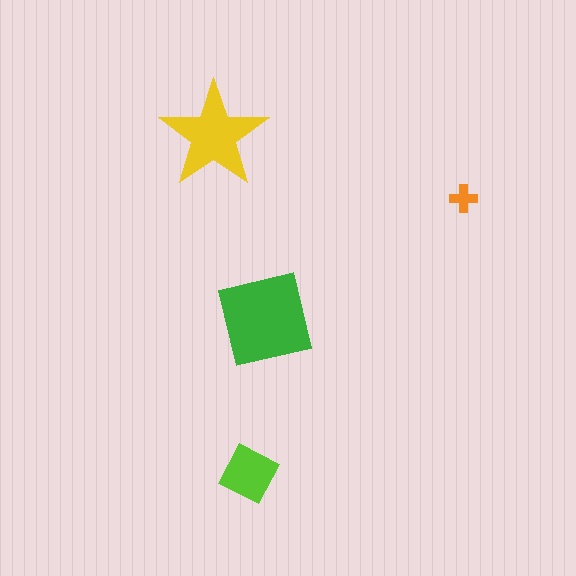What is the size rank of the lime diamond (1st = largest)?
3rd.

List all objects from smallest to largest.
The orange cross, the lime diamond, the yellow star, the green square.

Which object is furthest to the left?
The yellow star is leftmost.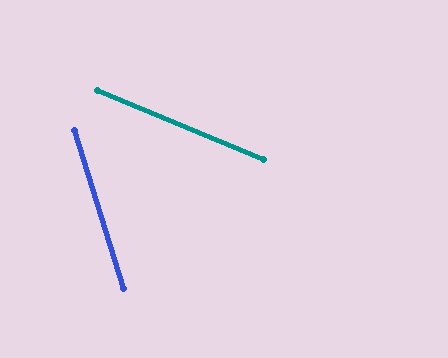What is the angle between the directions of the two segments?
Approximately 50 degrees.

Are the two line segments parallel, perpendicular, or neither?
Neither parallel nor perpendicular — they differ by about 50°.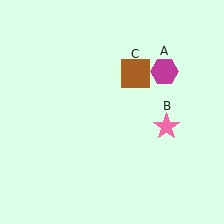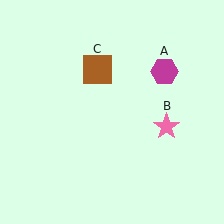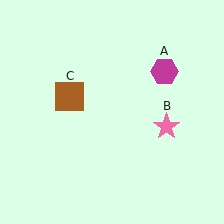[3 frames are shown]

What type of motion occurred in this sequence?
The brown square (object C) rotated counterclockwise around the center of the scene.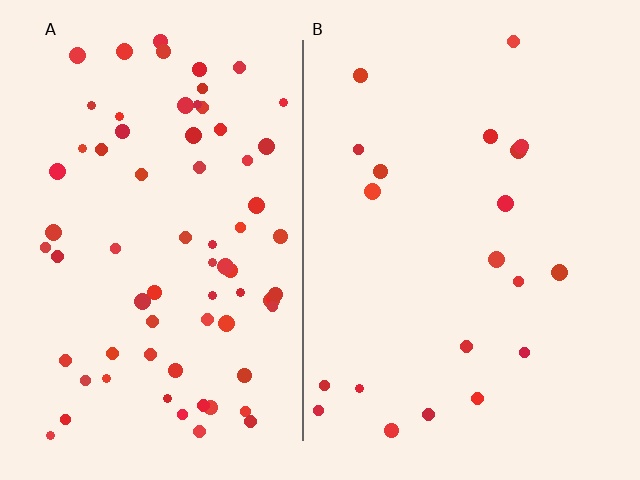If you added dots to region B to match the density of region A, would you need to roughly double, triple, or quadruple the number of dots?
Approximately quadruple.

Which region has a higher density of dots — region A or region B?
A (the left).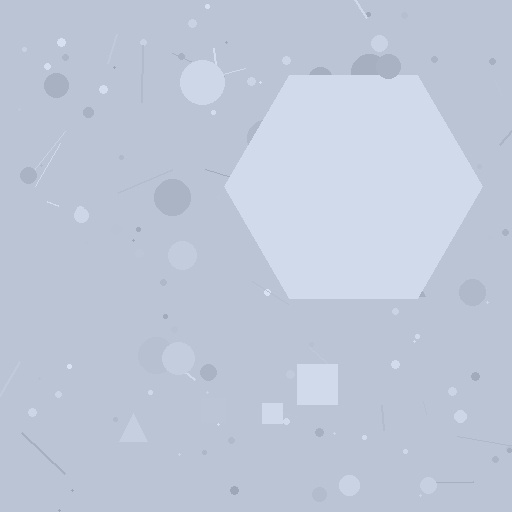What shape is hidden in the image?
A hexagon is hidden in the image.